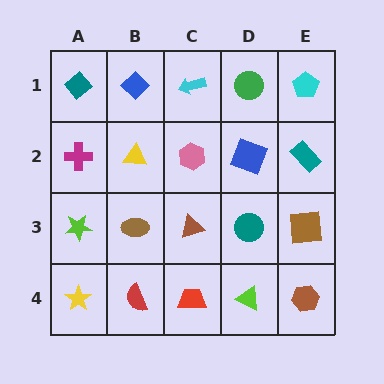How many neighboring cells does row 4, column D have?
3.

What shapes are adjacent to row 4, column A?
A lime star (row 3, column A), a red semicircle (row 4, column B).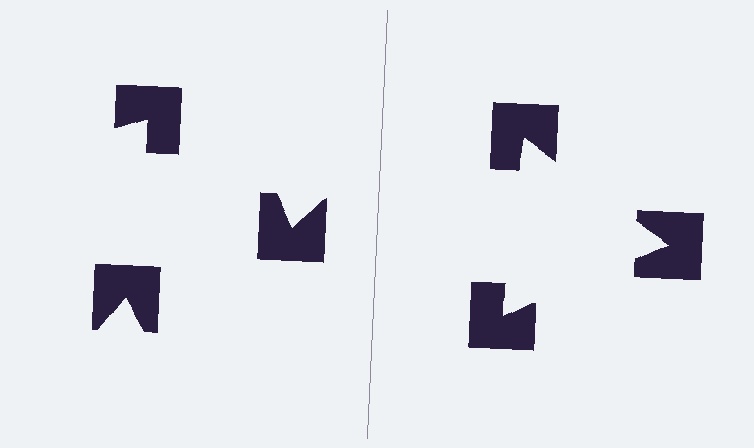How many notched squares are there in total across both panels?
6 — 3 on each side.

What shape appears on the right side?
An illusory triangle.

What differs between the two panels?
The notched squares are positioned identically on both sides; only the wedge orientations differ. On the right they align to a triangle; on the left they are misaligned.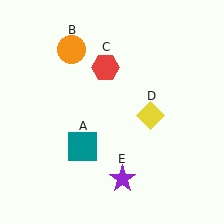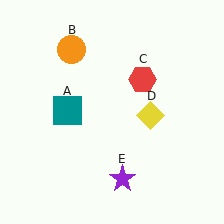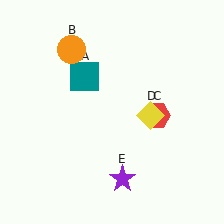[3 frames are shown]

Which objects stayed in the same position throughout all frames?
Orange circle (object B) and yellow diamond (object D) and purple star (object E) remained stationary.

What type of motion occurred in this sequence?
The teal square (object A), red hexagon (object C) rotated clockwise around the center of the scene.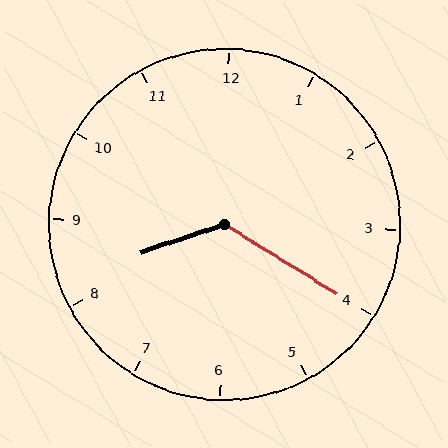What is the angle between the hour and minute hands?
Approximately 130 degrees.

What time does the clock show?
8:20.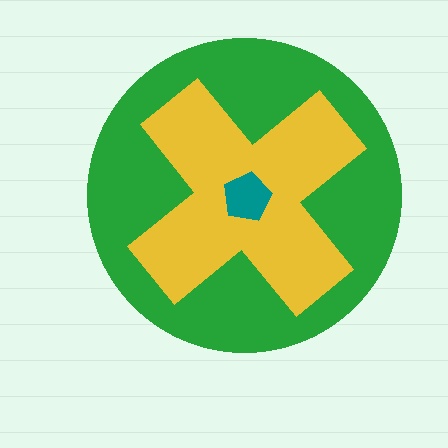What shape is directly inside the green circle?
The yellow cross.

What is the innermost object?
The teal pentagon.